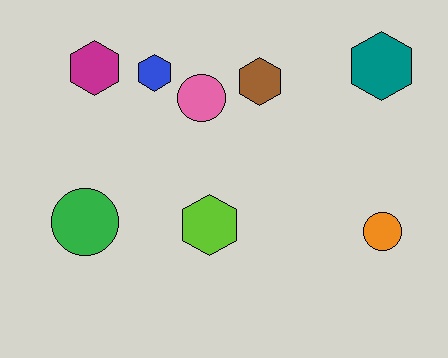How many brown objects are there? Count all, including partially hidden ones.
There is 1 brown object.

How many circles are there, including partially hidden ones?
There are 3 circles.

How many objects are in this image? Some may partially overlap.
There are 8 objects.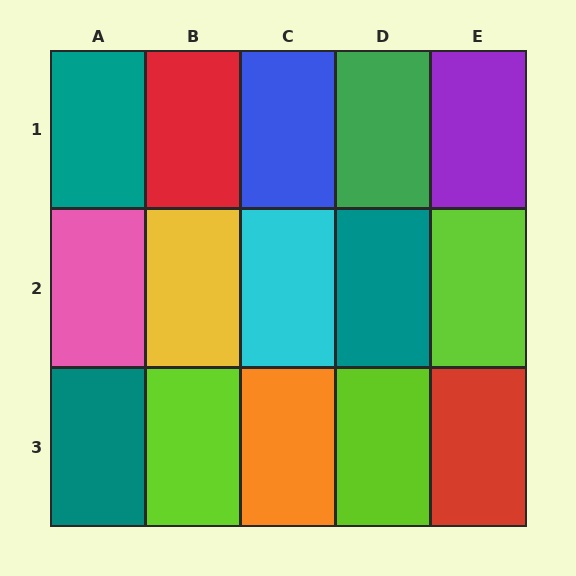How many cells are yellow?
1 cell is yellow.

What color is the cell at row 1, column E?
Purple.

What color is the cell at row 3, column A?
Teal.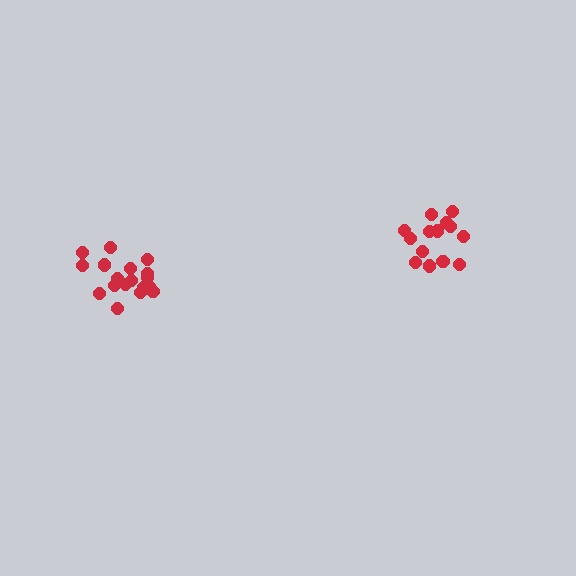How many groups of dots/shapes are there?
There are 2 groups.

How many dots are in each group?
Group 1: 14 dots, Group 2: 19 dots (33 total).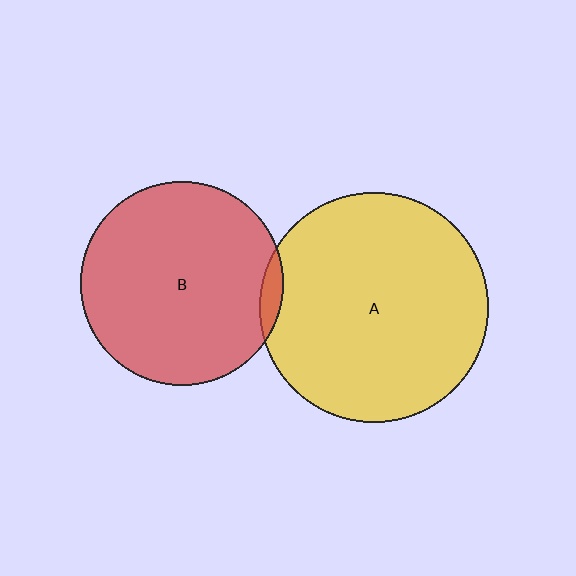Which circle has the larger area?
Circle A (yellow).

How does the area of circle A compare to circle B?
Approximately 1.3 times.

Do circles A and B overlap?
Yes.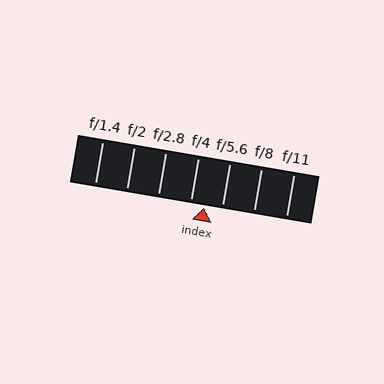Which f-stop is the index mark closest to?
The index mark is closest to f/4.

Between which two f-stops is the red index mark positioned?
The index mark is between f/4 and f/5.6.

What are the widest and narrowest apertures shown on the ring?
The widest aperture shown is f/1.4 and the narrowest is f/11.